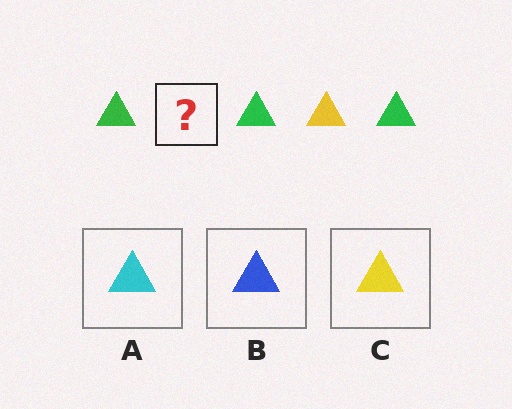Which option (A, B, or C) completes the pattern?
C.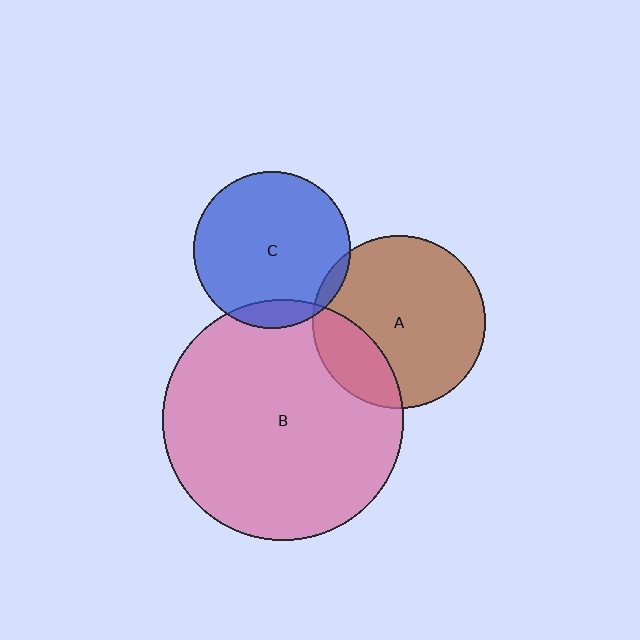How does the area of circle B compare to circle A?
Approximately 1.9 times.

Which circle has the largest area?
Circle B (pink).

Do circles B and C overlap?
Yes.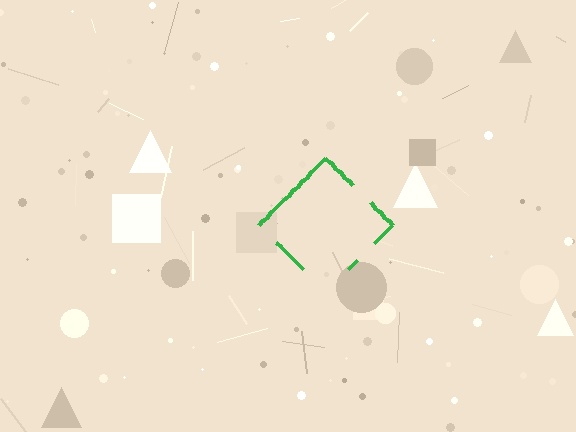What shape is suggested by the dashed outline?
The dashed outline suggests a diamond.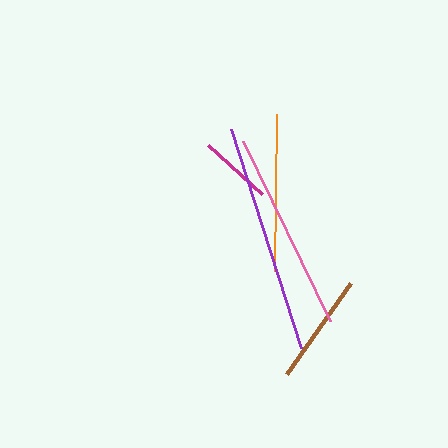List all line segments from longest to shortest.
From longest to shortest: purple, pink, orange, brown, magenta.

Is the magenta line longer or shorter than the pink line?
The pink line is longer than the magenta line.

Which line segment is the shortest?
The magenta line is the shortest at approximately 74 pixels.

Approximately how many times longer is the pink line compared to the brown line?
The pink line is approximately 1.8 times the length of the brown line.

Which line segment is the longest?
The purple line is the longest at approximately 230 pixels.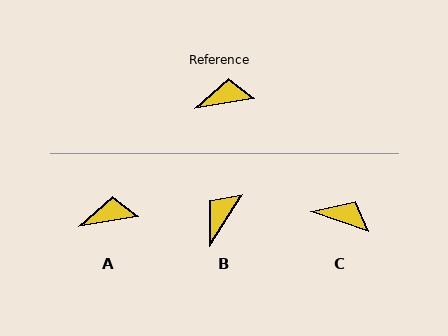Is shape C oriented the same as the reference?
No, it is off by about 28 degrees.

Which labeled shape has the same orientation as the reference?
A.